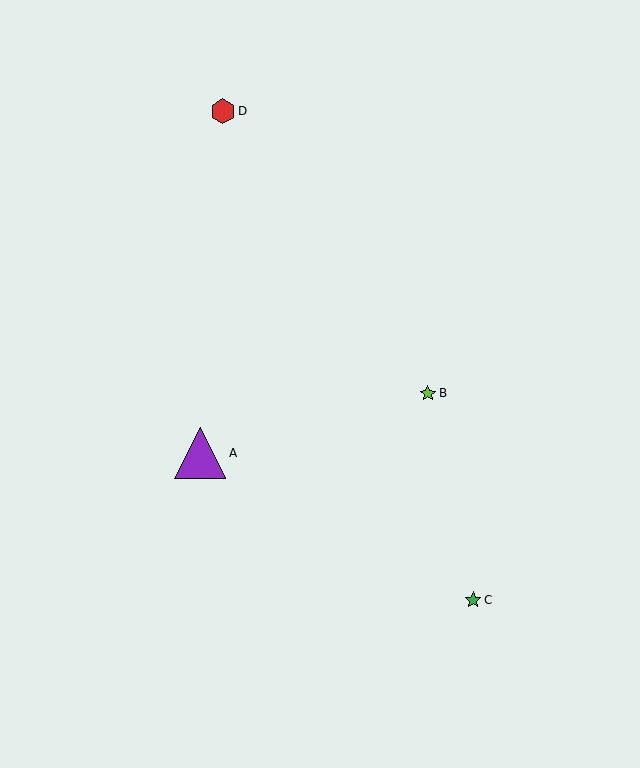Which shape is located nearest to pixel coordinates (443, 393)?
The lime star (labeled B) at (428, 393) is nearest to that location.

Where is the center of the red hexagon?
The center of the red hexagon is at (223, 111).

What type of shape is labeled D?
Shape D is a red hexagon.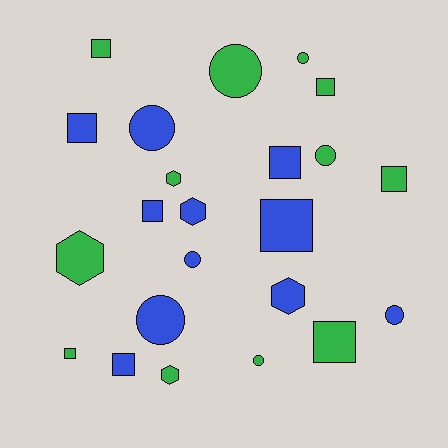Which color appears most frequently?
Green, with 12 objects.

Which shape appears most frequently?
Square, with 10 objects.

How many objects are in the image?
There are 23 objects.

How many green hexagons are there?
There are 3 green hexagons.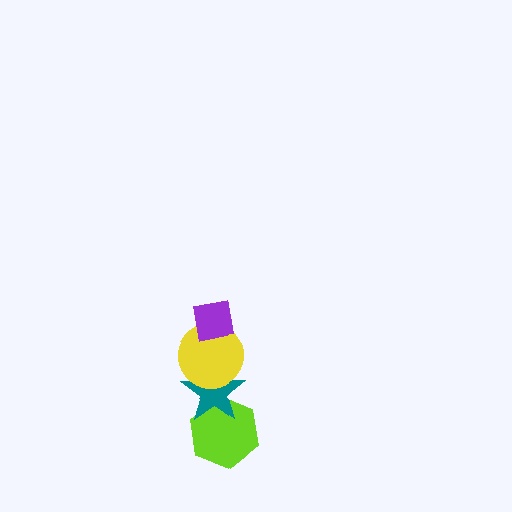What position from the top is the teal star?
The teal star is 3rd from the top.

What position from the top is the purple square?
The purple square is 1st from the top.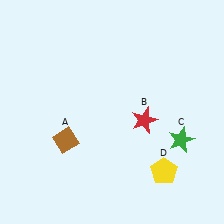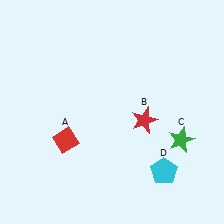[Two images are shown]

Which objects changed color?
A changed from brown to red. D changed from yellow to cyan.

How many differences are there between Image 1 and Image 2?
There are 2 differences between the two images.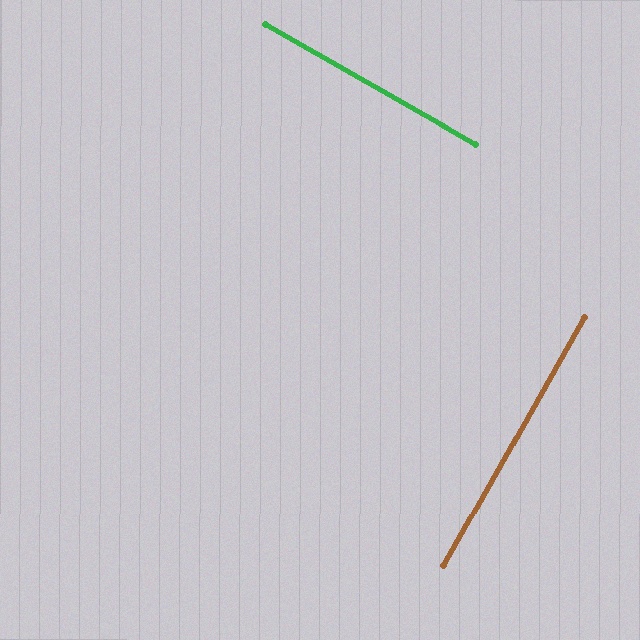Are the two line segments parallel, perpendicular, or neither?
Perpendicular — they meet at approximately 90°.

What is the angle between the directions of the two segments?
Approximately 90 degrees.